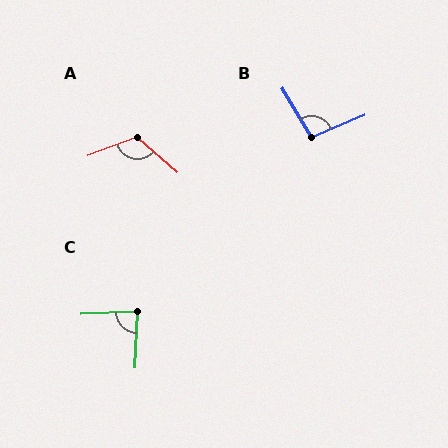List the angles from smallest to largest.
C (85°), B (98°), A (119°).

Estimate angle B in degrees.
Approximately 98 degrees.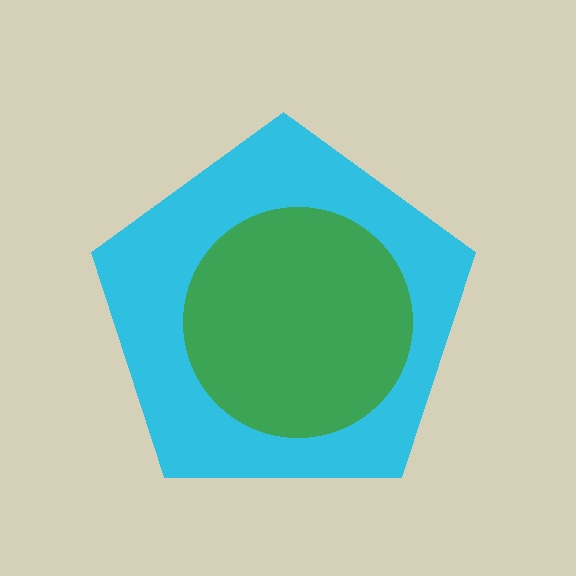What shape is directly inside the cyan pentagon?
The green circle.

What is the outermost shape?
The cyan pentagon.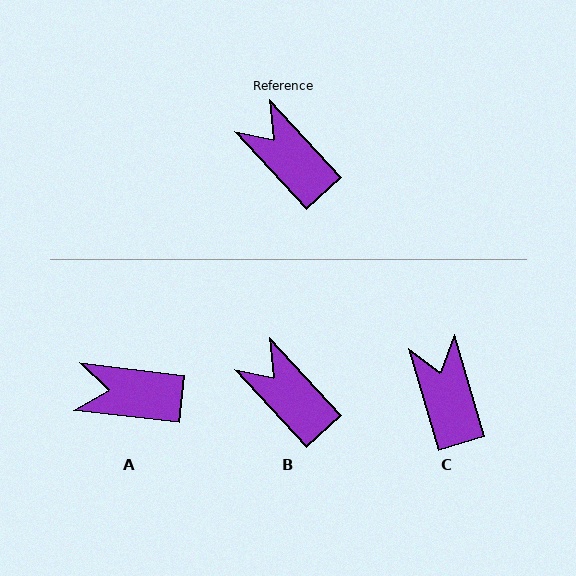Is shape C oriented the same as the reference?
No, it is off by about 26 degrees.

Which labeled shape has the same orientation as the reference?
B.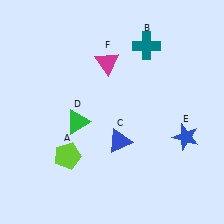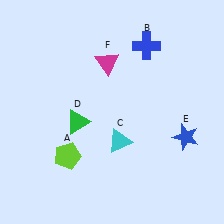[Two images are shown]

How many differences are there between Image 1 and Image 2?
There are 2 differences between the two images.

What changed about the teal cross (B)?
In Image 1, B is teal. In Image 2, it changed to blue.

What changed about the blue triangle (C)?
In Image 1, C is blue. In Image 2, it changed to cyan.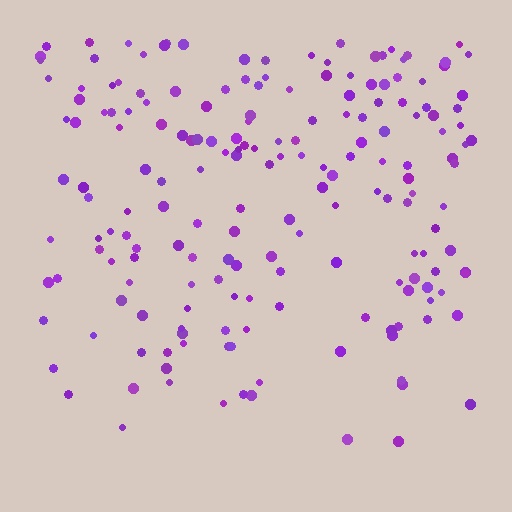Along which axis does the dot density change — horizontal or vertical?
Vertical.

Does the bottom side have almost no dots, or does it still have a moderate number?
Still a moderate number, just noticeably fewer than the top.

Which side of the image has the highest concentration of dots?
The top.